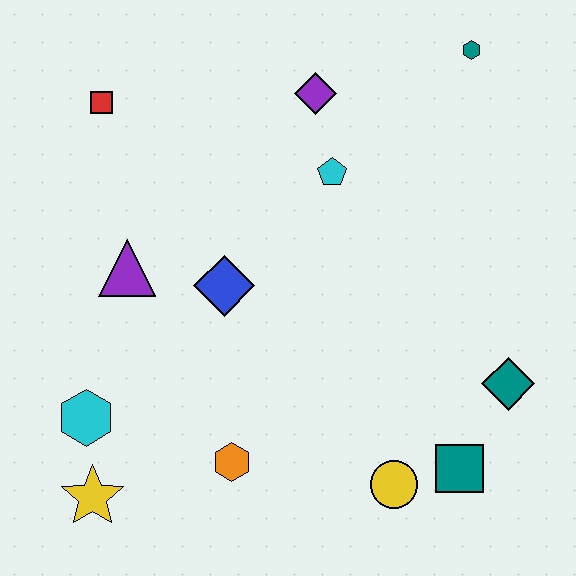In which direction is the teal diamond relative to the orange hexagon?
The teal diamond is to the right of the orange hexagon.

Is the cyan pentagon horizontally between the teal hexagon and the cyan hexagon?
Yes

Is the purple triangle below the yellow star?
No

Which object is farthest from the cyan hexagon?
The teal hexagon is farthest from the cyan hexagon.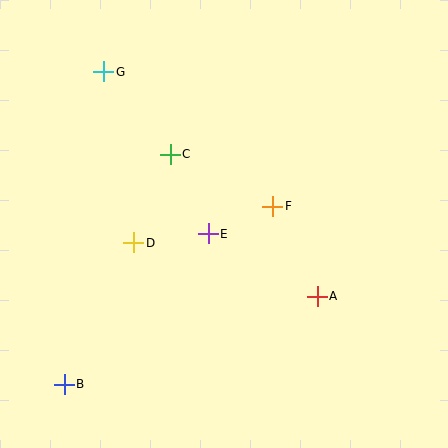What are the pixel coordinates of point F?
Point F is at (273, 206).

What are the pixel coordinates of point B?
Point B is at (64, 384).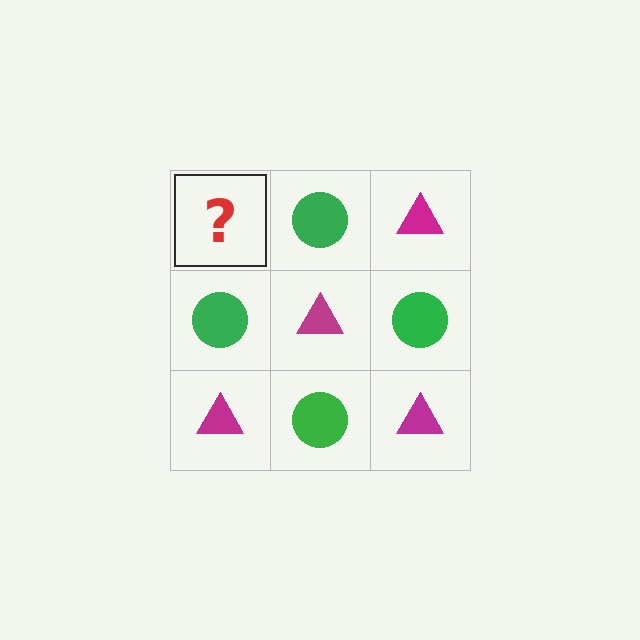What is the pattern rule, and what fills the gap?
The rule is that it alternates magenta triangle and green circle in a checkerboard pattern. The gap should be filled with a magenta triangle.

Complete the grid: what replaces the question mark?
The question mark should be replaced with a magenta triangle.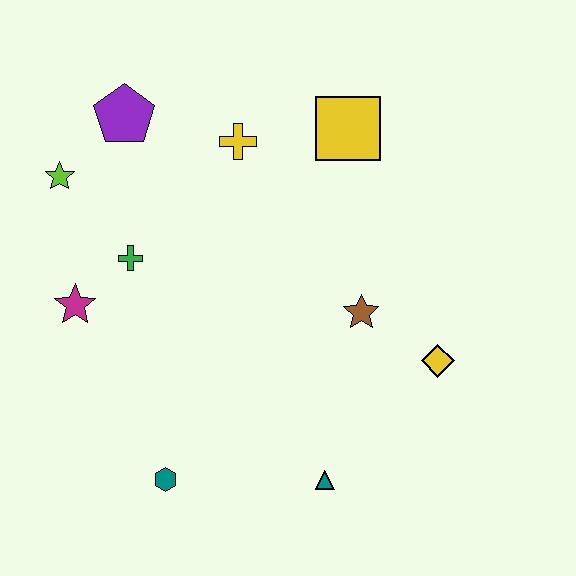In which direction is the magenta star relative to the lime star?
The magenta star is below the lime star.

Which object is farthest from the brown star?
The lime star is farthest from the brown star.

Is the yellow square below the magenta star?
No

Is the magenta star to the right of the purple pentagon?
No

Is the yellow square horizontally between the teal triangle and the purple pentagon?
No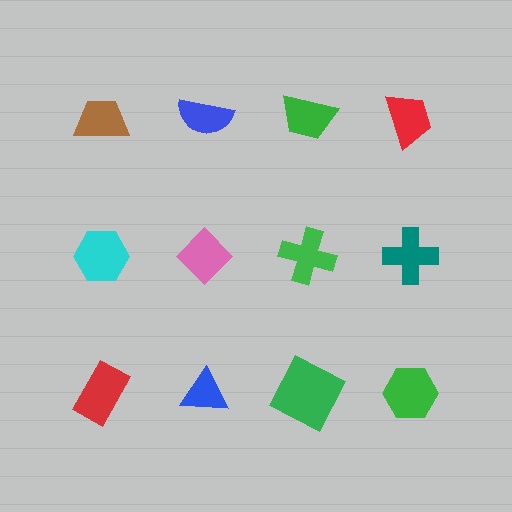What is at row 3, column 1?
A red rectangle.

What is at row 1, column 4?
A red trapezoid.